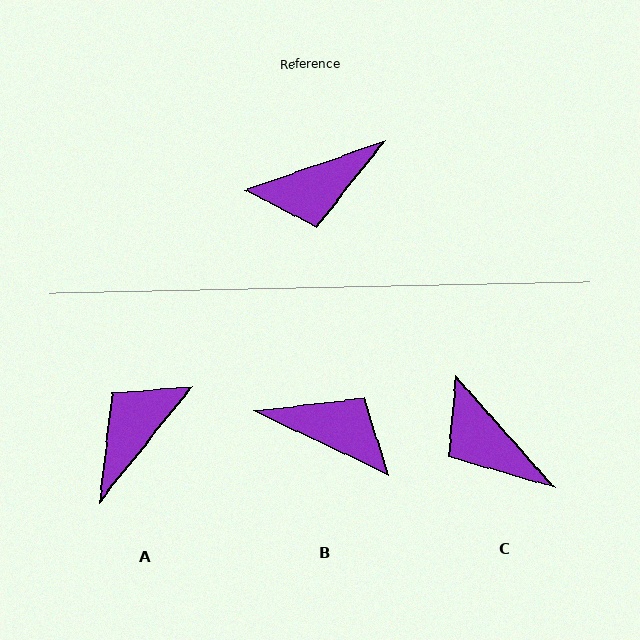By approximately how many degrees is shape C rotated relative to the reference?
Approximately 68 degrees clockwise.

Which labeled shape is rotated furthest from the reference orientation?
A, about 148 degrees away.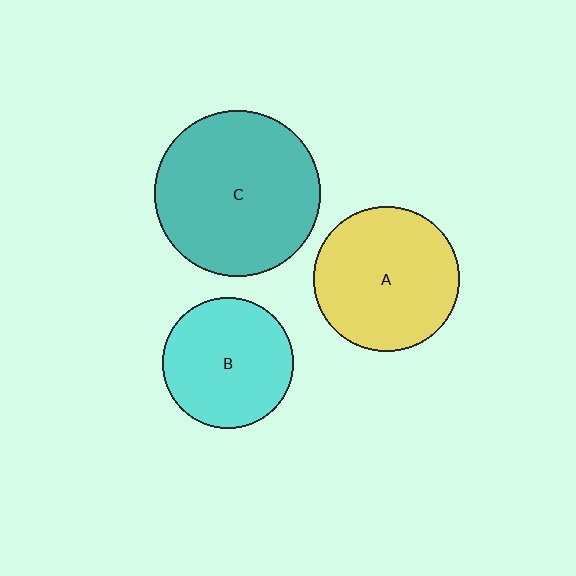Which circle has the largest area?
Circle C (teal).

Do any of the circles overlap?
No, none of the circles overlap.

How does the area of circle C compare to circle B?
Approximately 1.6 times.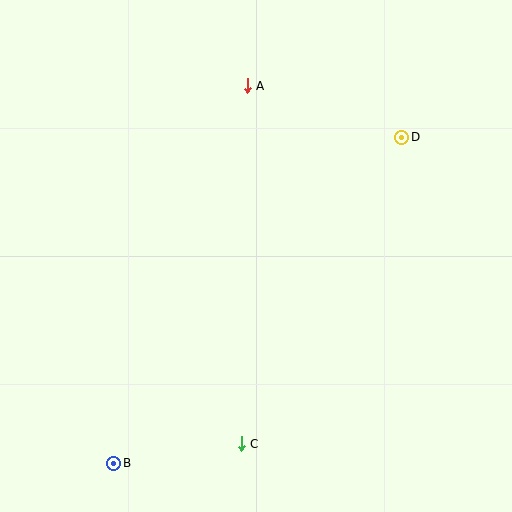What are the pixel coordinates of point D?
Point D is at (402, 137).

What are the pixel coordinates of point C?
Point C is at (241, 444).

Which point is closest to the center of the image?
Point A at (247, 86) is closest to the center.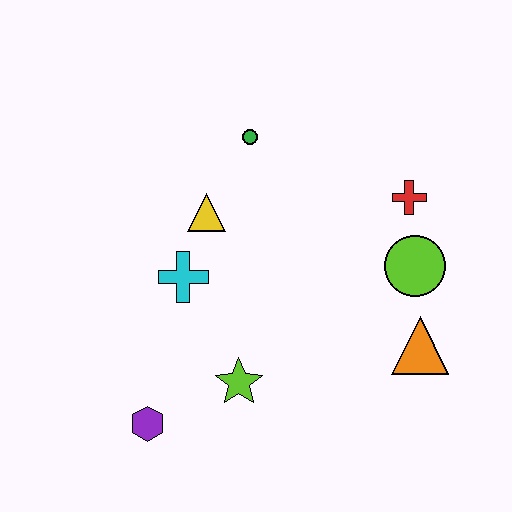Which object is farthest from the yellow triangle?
The orange triangle is farthest from the yellow triangle.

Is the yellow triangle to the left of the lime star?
Yes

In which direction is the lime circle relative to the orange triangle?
The lime circle is above the orange triangle.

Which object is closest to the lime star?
The purple hexagon is closest to the lime star.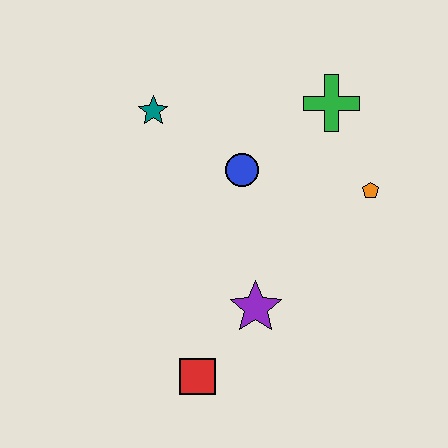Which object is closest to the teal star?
The blue circle is closest to the teal star.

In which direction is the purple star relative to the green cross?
The purple star is below the green cross.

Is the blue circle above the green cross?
No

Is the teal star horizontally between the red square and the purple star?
No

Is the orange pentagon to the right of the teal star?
Yes